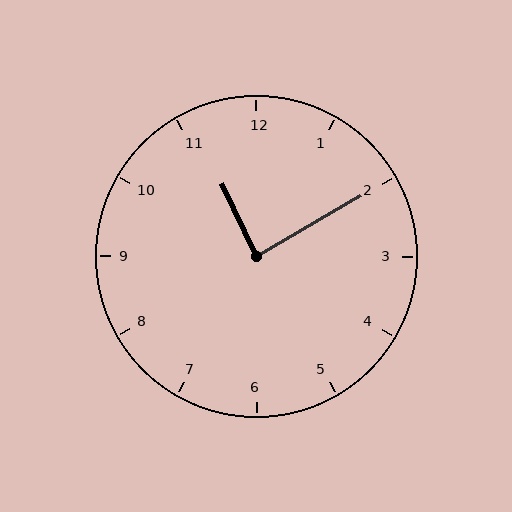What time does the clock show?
11:10.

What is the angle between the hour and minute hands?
Approximately 85 degrees.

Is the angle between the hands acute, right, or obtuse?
It is right.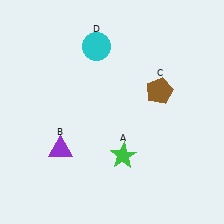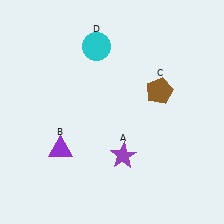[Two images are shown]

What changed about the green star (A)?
In Image 1, A is green. In Image 2, it changed to purple.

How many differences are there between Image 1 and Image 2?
There is 1 difference between the two images.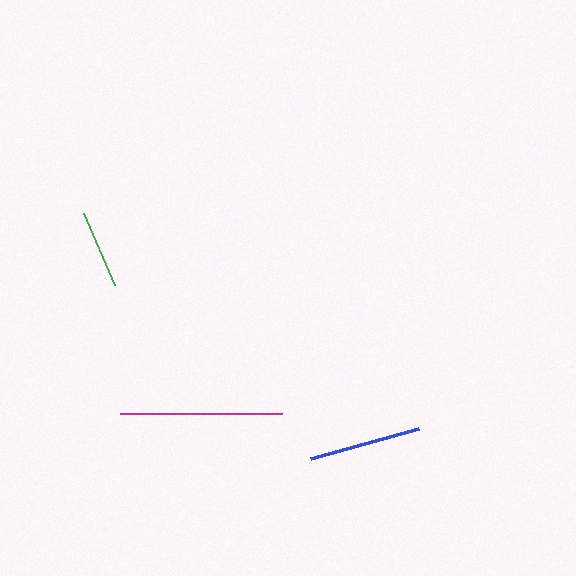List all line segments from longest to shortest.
From longest to shortest: magenta, blue, green.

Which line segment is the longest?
The magenta line is the longest at approximately 162 pixels.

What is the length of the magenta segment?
The magenta segment is approximately 162 pixels long.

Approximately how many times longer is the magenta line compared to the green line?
The magenta line is approximately 2.1 times the length of the green line.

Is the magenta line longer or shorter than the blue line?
The magenta line is longer than the blue line.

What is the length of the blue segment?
The blue segment is approximately 113 pixels long.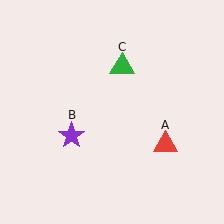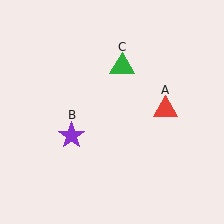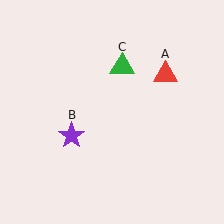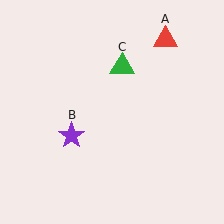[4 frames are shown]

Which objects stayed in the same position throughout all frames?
Purple star (object B) and green triangle (object C) remained stationary.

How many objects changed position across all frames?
1 object changed position: red triangle (object A).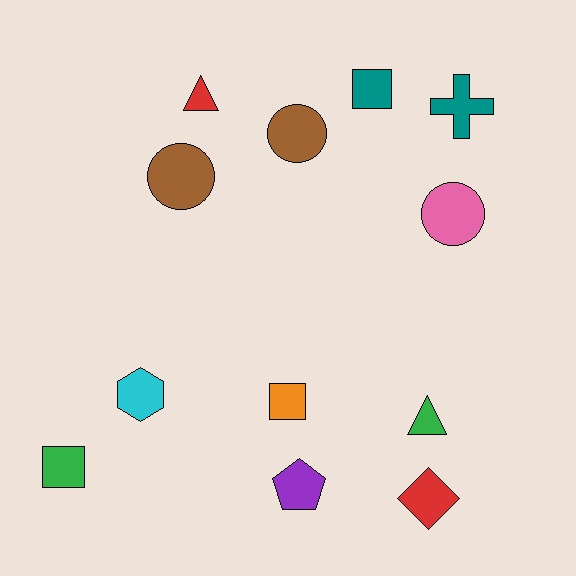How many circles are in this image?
There are 3 circles.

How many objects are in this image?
There are 12 objects.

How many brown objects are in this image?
There are 2 brown objects.